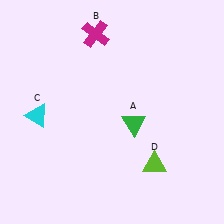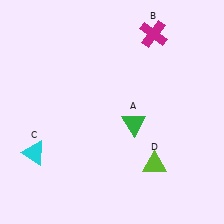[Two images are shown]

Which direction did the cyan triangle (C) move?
The cyan triangle (C) moved down.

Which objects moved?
The objects that moved are: the magenta cross (B), the cyan triangle (C).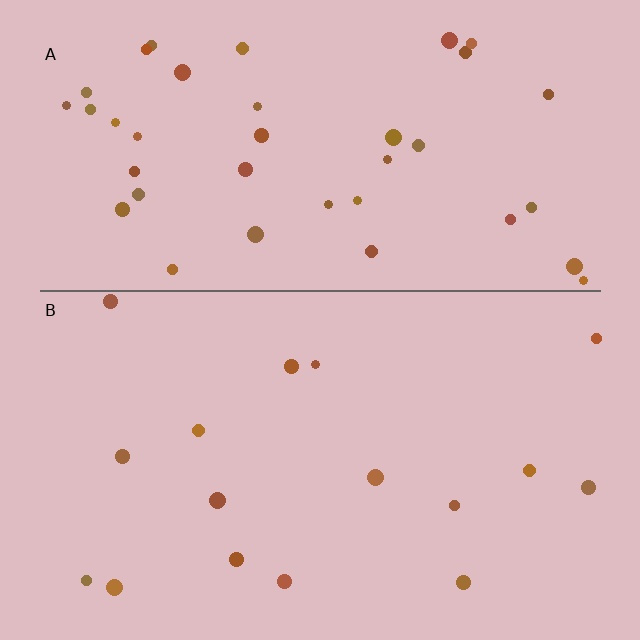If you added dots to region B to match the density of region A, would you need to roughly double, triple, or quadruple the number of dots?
Approximately double.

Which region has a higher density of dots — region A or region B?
A (the top).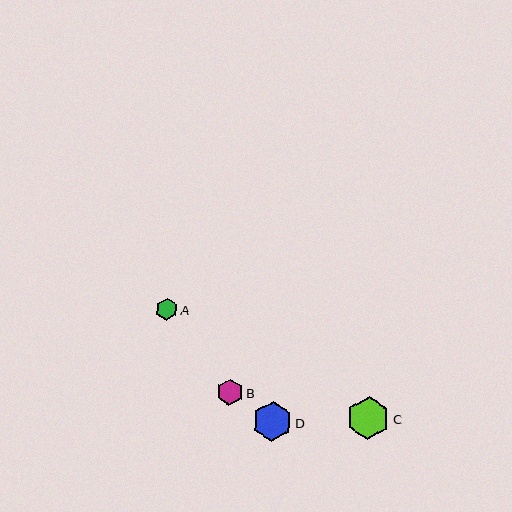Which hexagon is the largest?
Hexagon C is the largest with a size of approximately 43 pixels.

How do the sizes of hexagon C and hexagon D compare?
Hexagon C and hexagon D are approximately the same size.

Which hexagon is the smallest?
Hexagon A is the smallest with a size of approximately 22 pixels.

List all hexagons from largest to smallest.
From largest to smallest: C, D, B, A.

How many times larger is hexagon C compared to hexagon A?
Hexagon C is approximately 1.9 times the size of hexagon A.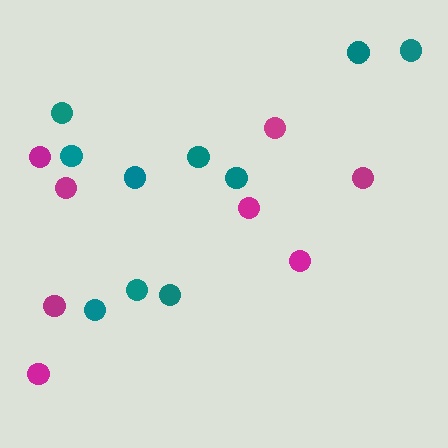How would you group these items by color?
There are 2 groups: one group of magenta circles (8) and one group of teal circles (10).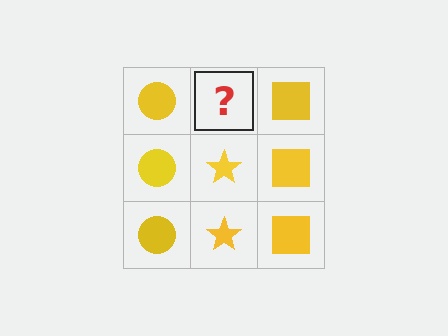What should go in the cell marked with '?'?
The missing cell should contain a yellow star.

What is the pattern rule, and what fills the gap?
The rule is that each column has a consistent shape. The gap should be filled with a yellow star.